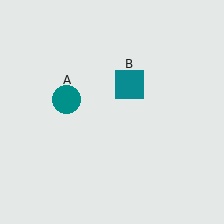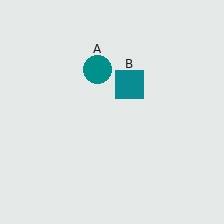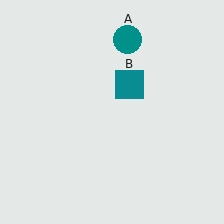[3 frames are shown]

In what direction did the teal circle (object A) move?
The teal circle (object A) moved up and to the right.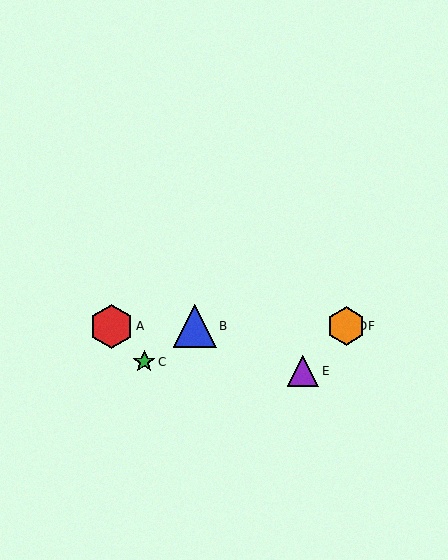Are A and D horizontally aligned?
Yes, both are at y≈326.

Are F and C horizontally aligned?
No, F is at y≈326 and C is at y≈362.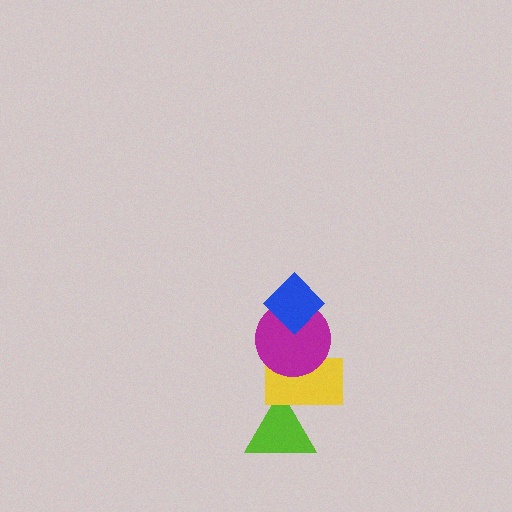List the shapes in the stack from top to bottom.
From top to bottom: the blue diamond, the magenta circle, the yellow rectangle, the lime triangle.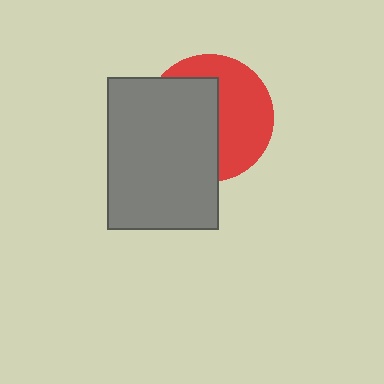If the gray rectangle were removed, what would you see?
You would see the complete red circle.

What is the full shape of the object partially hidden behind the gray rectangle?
The partially hidden object is a red circle.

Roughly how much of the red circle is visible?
About half of it is visible (roughly 48%).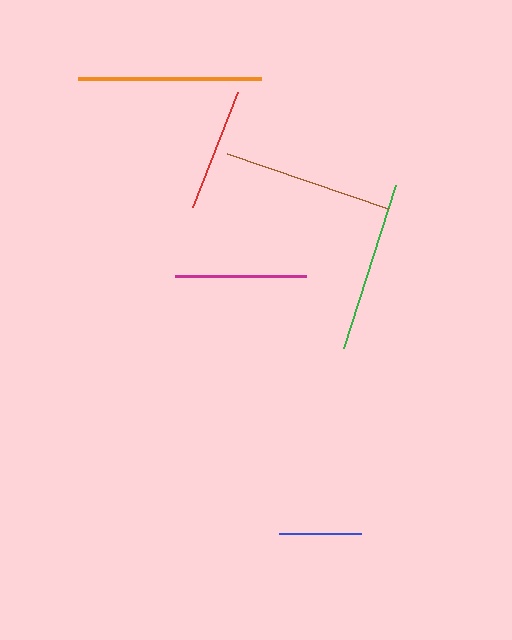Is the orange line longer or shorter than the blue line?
The orange line is longer than the blue line.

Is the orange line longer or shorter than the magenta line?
The orange line is longer than the magenta line.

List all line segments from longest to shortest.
From longest to shortest: orange, green, brown, magenta, red, blue.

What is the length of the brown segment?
The brown segment is approximately 170 pixels long.